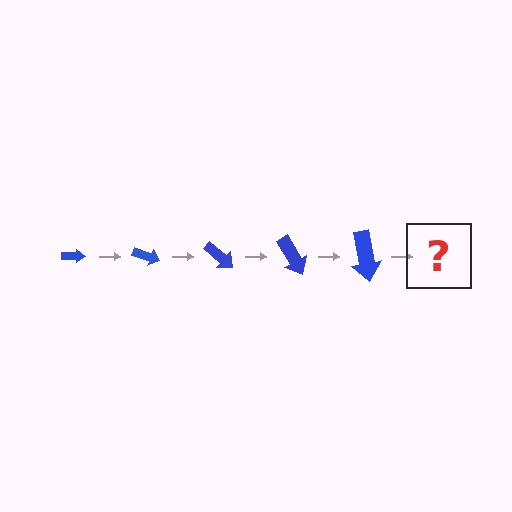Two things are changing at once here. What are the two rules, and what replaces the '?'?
The two rules are that the arrow grows larger each step and it rotates 20 degrees each step. The '?' should be an arrow, larger than the previous one and rotated 100 degrees from the start.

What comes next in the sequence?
The next element should be an arrow, larger than the previous one and rotated 100 degrees from the start.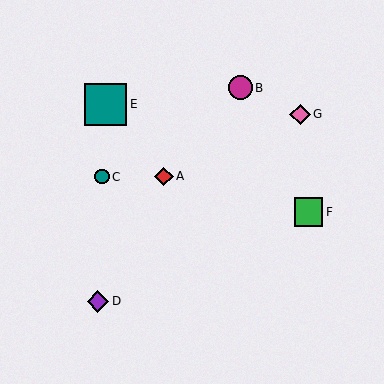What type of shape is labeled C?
Shape C is a teal circle.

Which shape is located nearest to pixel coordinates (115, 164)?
The teal circle (labeled C) at (102, 177) is nearest to that location.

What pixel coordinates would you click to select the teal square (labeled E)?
Click at (106, 104) to select the teal square E.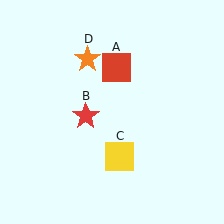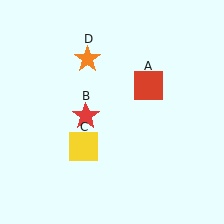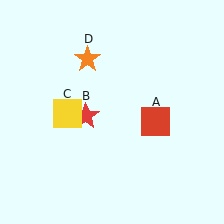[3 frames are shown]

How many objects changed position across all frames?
2 objects changed position: red square (object A), yellow square (object C).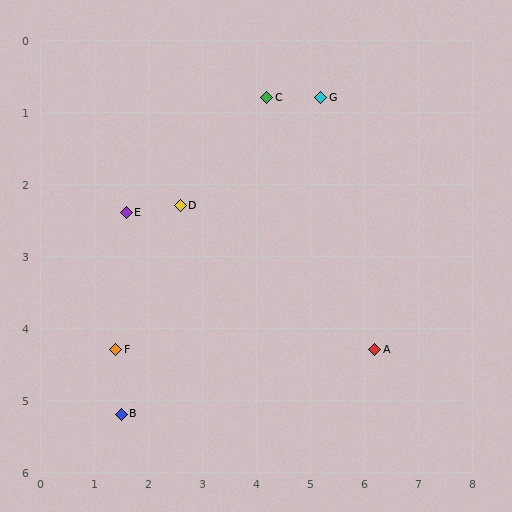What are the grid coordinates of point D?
Point D is at approximately (2.6, 2.3).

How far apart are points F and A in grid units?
Points F and A are about 4.8 grid units apart.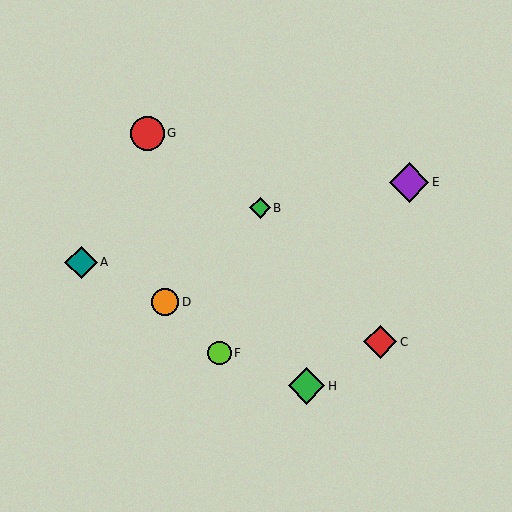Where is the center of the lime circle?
The center of the lime circle is at (220, 353).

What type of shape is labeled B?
Shape B is a green diamond.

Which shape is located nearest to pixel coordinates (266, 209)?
The green diamond (labeled B) at (260, 208) is nearest to that location.